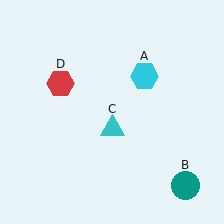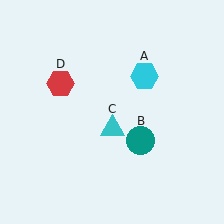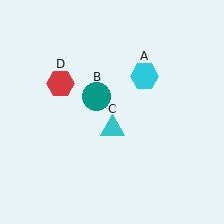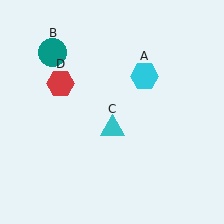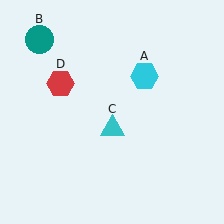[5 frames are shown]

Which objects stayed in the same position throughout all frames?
Cyan hexagon (object A) and cyan triangle (object C) and red hexagon (object D) remained stationary.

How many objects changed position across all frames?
1 object changed position: teal circle (object B).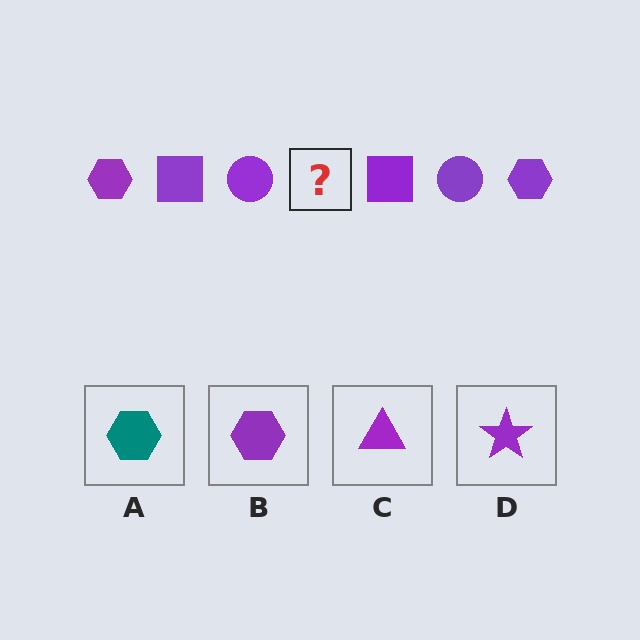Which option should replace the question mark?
Option B.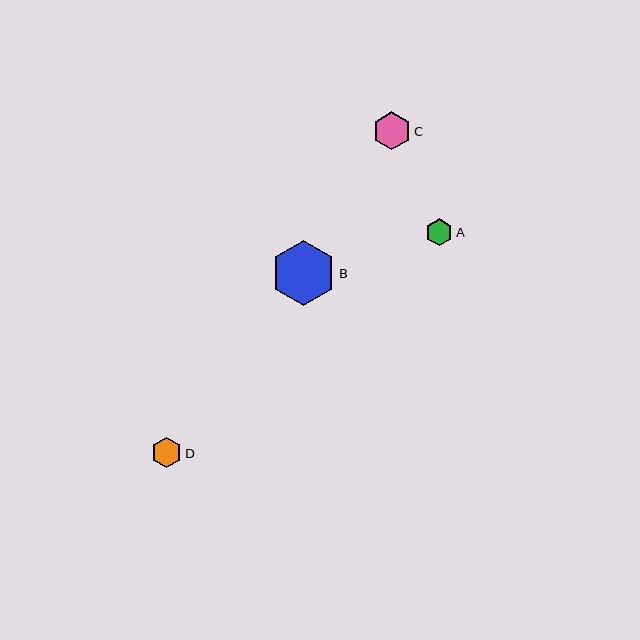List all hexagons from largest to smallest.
From largest to smallest: B, C, D, A.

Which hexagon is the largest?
Hexagon B is the largest with a size of approximately 65 pixels.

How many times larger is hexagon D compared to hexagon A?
Hexagon D is approximately 1.1 times the size of hexagon A.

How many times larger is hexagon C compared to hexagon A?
Hexagon C is approximately 1.4 times the size of hexagon A.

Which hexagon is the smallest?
Hexagon A is the smallest with a size of approximately 27 pixels.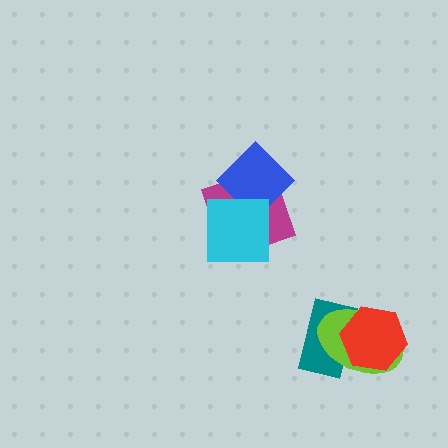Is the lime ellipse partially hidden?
Yes, it is partially covered by another shape.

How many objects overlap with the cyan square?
2 objects overlap with the cyan square.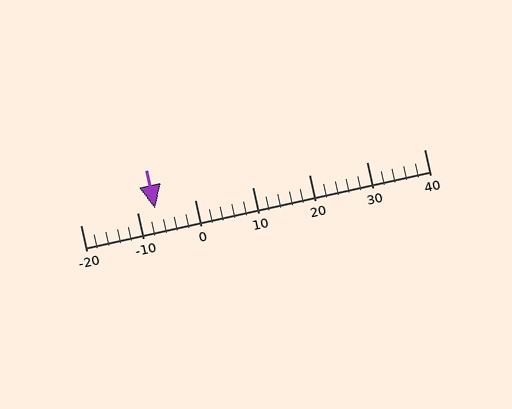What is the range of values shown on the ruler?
The ruler shows values from -20 to 40.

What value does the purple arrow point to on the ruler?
The purple arrow points to approximately -7.